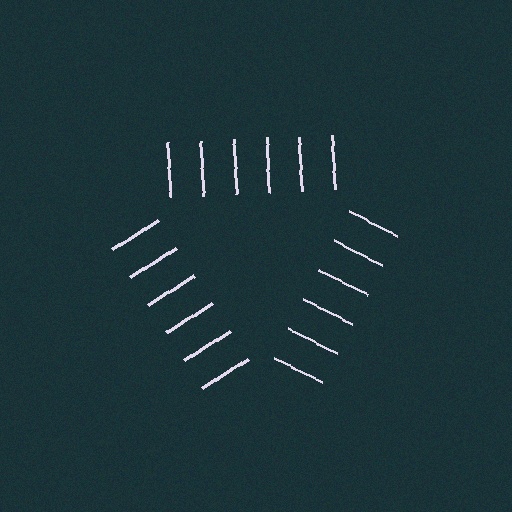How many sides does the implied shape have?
3 sides — the line-ends trace a triangle.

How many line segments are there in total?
18 — 6 along each of the 3 edges.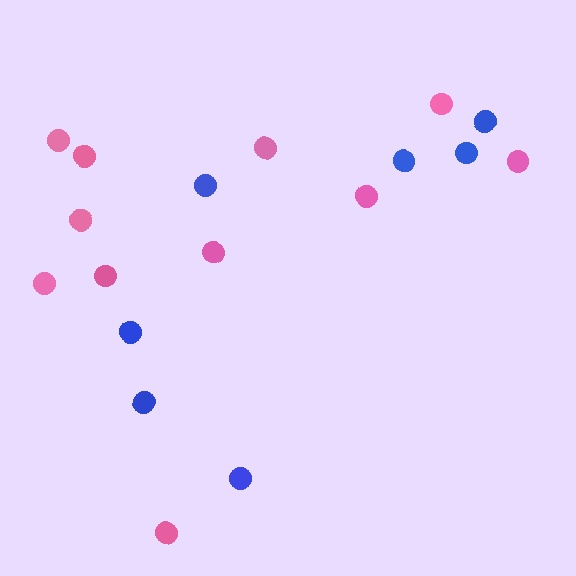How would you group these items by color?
There are 2 groups: one group of blue circles (7) and one group of pink circles (11).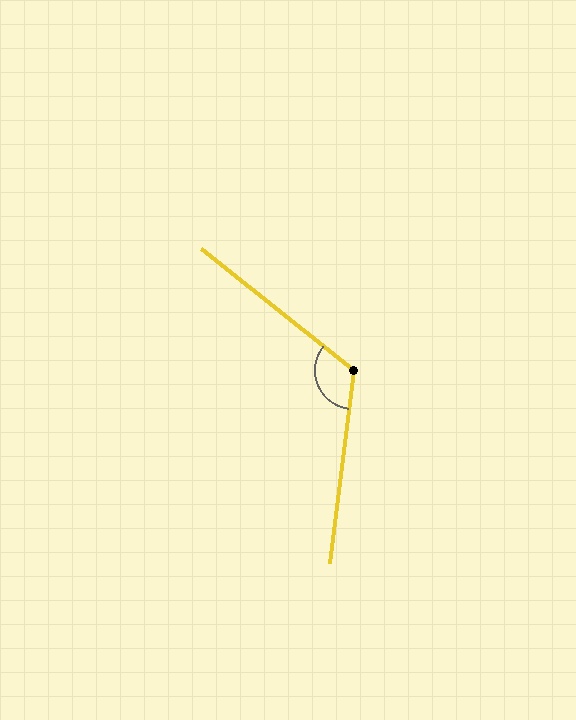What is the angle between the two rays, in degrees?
Approximately 122 degrees.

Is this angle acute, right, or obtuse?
It is obtuse.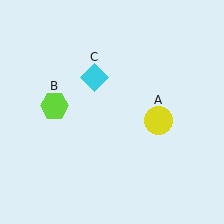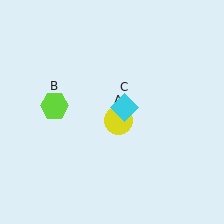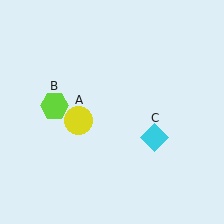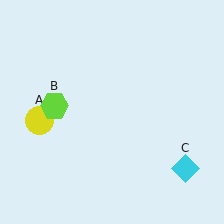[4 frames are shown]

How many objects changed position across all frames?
2 objects changed position: yellow circle (object A), cyan diamond (object C).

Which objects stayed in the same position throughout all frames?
Lime hexagon (object B) remained stationary.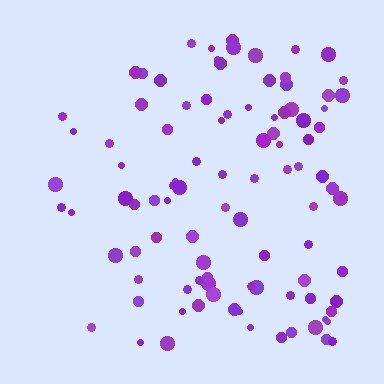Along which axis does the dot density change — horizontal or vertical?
Horizontal.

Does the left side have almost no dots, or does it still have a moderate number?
Still a moderate number, just noticeably fewer than the right.